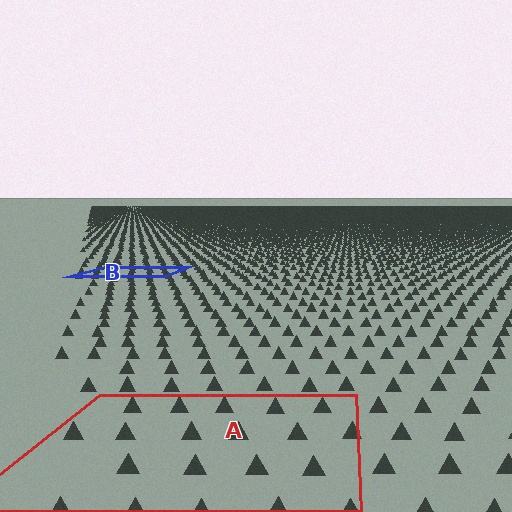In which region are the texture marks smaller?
The texture marks are smaller in region B, because it is farther away.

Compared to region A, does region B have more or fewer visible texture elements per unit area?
Region B has more texture elements per unit area — they are packed more densely because it is farther away.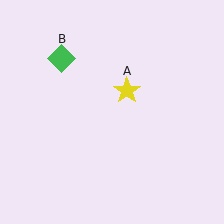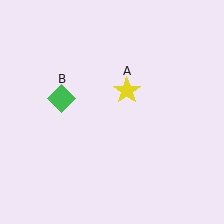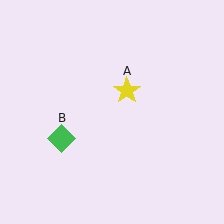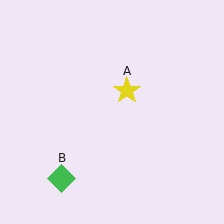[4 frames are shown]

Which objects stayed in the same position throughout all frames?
Yellow star (object A) remained stationary.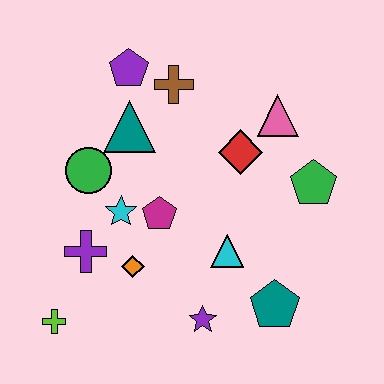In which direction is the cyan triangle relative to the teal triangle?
The cyan triangle is below the teal triangle.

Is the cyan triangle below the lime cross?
No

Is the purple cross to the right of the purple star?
No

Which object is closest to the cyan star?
The magenta pentagon is closest to the cyan star.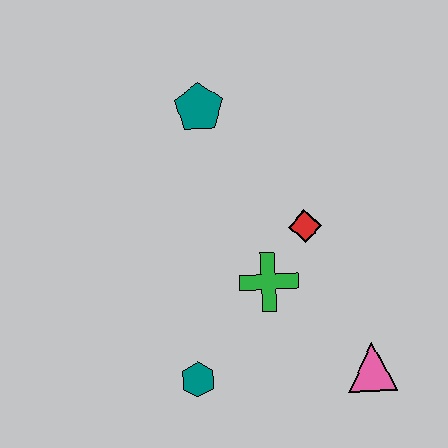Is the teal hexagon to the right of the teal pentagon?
No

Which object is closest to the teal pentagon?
The red diamond is closest to the teal pentagon.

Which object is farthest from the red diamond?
The teal hexagon is farthest from the red diamond.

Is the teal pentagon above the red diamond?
Yes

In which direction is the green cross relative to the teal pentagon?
The green cross is below the teal pentagon.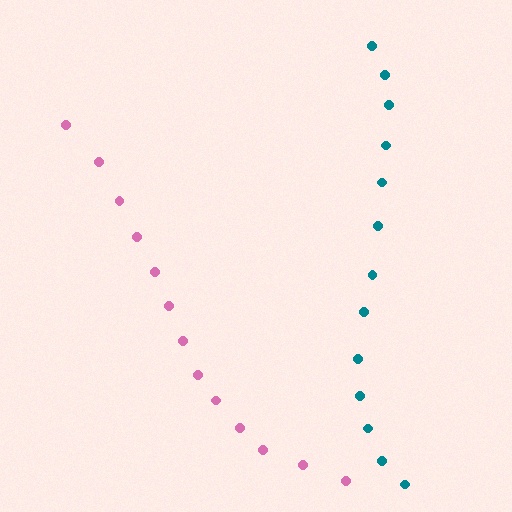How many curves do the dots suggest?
There are 2 distinct paths.